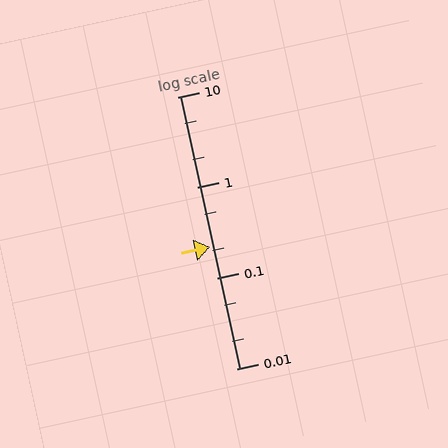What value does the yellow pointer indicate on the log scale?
The pointer indicates approximately 0.22.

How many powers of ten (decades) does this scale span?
The scale spans 3 decades, from 0.01 to 10.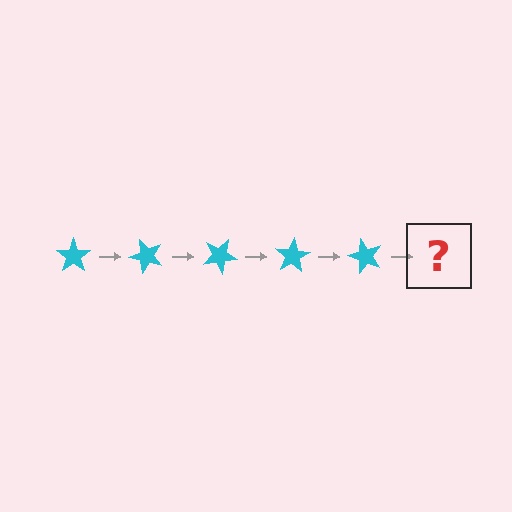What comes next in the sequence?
The next element should be a cyan star rotated 250 degrees.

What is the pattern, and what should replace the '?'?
The pattern is that the star rotates 50 degrees each step. The '?' should be a cyan star rotated 250 degrees.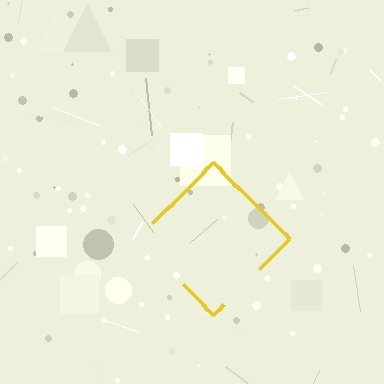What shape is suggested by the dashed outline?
The dashed outline suggests a diamond.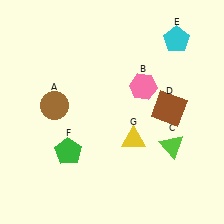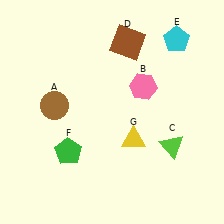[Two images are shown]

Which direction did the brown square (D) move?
The brown square (D) moved up.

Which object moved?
The brown square (D) moved up.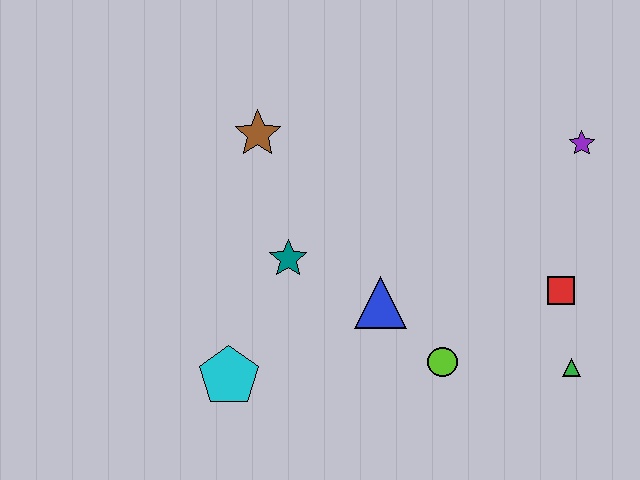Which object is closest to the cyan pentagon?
The teal star is closest to the cyan pentagon.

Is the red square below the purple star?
Yes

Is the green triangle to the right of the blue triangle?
Yes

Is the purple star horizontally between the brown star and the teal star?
No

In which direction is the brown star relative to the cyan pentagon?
The brown star is above the cyan pentagon.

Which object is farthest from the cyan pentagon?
The purple star is farthest from the cyan pentagon.